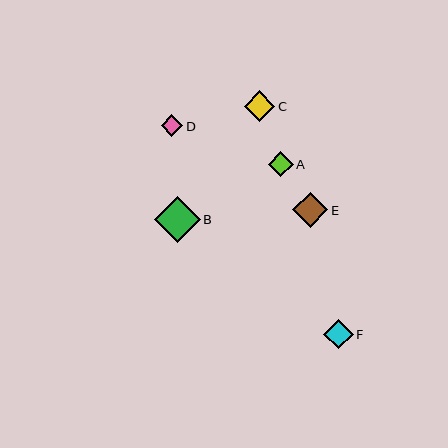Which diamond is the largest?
Diamond B is the largest with a size of approximately 46 pixels.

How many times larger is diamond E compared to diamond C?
Diamond E is approximately 1.2 times the size of diamond C.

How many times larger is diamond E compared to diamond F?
Diamond E is approximately 1.2 times the size of diamond F.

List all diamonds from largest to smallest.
From largest to smallest: B, E, C, F, A, D.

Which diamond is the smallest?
Diamond D is the smallest with a size of approximately 21 pixels.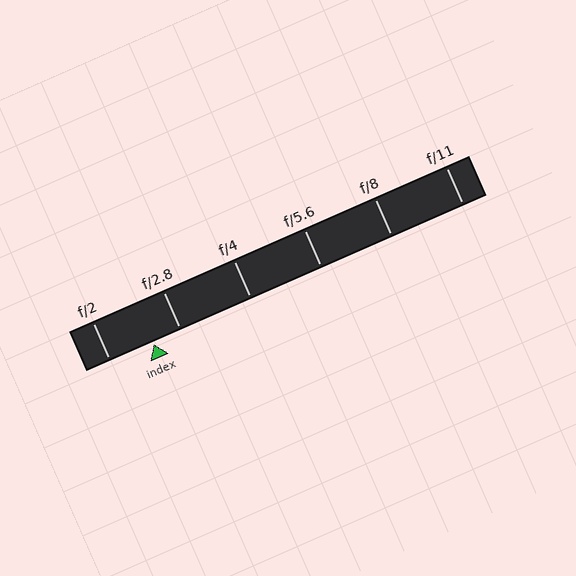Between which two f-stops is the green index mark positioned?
The index mark is between f/2 and f/2.8.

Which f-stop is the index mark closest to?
The index mark is closest to f/2.8.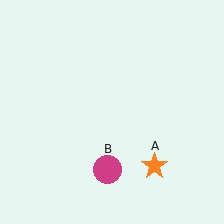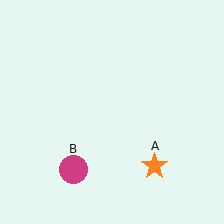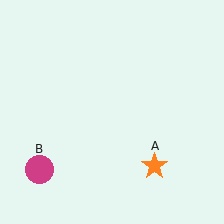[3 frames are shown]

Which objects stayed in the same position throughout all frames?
Orange star (object A) remained stationary.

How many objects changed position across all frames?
1 object changed position: magenta circle (object B).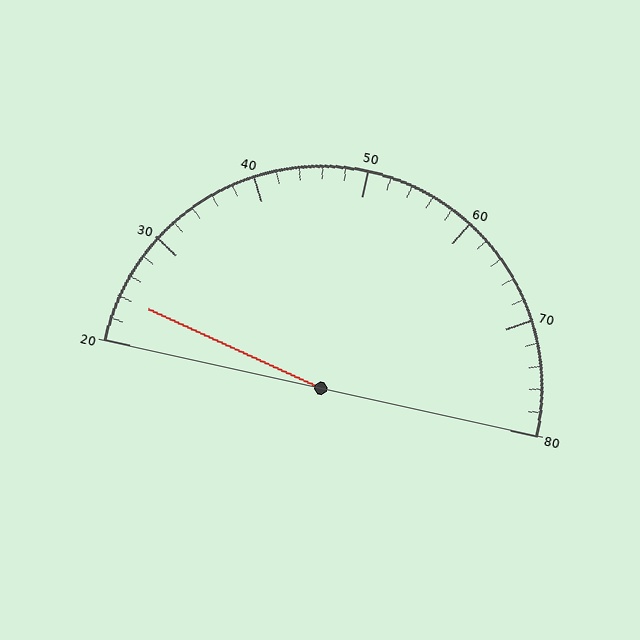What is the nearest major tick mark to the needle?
The nearest major tick mark is 20.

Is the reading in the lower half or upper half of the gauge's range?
The reading is in the lower half of the range (20 to 80).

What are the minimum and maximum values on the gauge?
The gauge ranges from 20 to 80.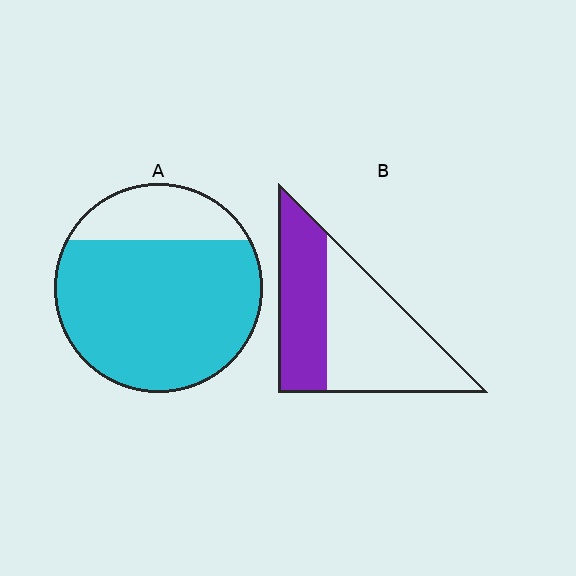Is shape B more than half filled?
No.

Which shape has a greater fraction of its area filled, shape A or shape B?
Shape A.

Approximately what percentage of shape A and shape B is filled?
A is approximately 80% and B is approximately 40%.